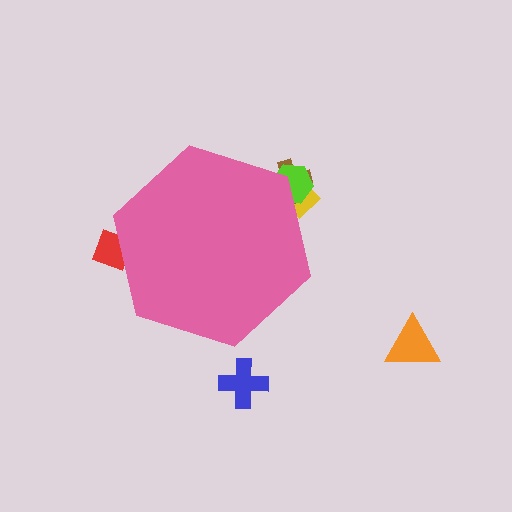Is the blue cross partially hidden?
No, the blue cross is fully visible.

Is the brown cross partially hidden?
Yes, the brown cross is partially hidden behind the pink hexagon.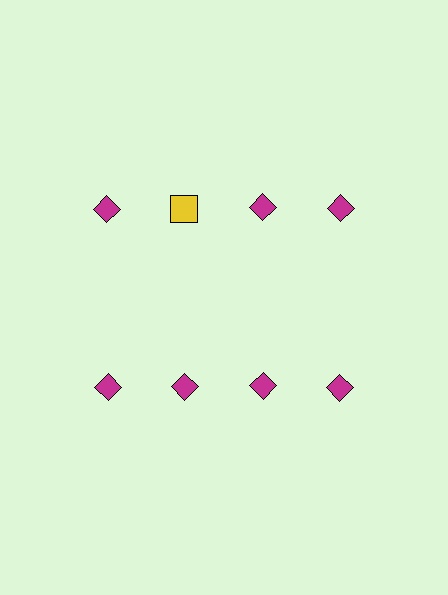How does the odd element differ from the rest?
It differs in both color (yellow instead of magenta) and shape (square instead of diamond).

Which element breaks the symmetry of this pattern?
The yellow square in the top row, second from left column breaks the symmetry. All other shapes are magenta diamonds.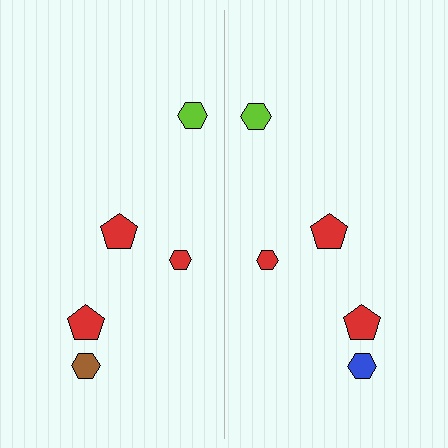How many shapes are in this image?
There are 10 shapes in this image.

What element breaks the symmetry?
The blue hexagon on the right side breaks the symmetry — its mirror counterpart is brown.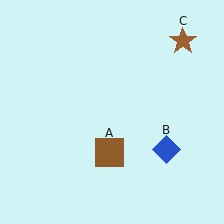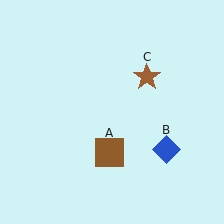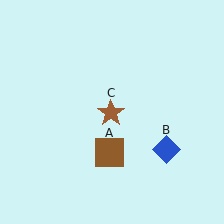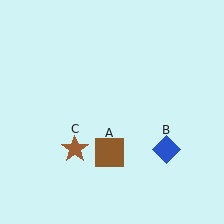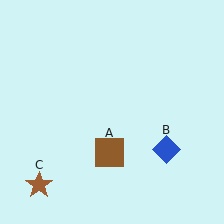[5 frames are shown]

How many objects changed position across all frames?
1 object changed position: brown star (object C).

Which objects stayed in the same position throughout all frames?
Brown square (object A) and blue diamond (object B) remained stationary.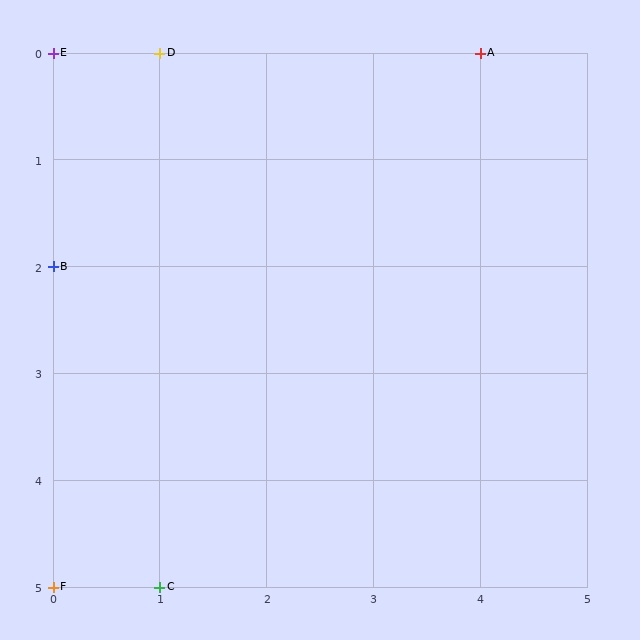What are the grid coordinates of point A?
Point A is at grid coordinates (4, 0).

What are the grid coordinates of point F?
Point F is at grid coordinates (0, 5).